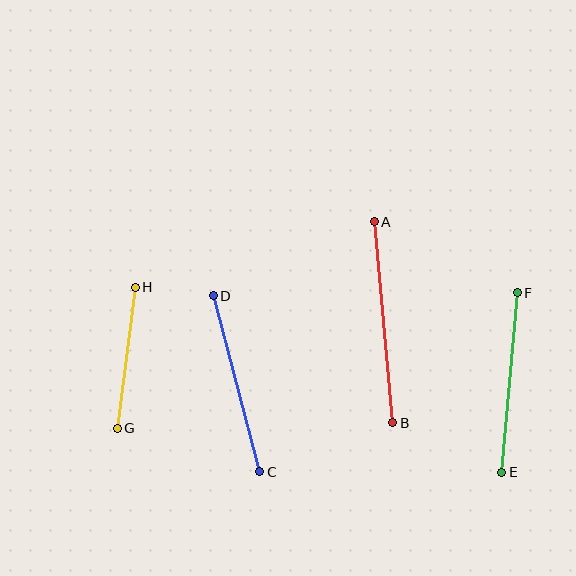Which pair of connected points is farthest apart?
Points A and B are farthest apart.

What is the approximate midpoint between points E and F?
The midpoint is at approximately (510, 383) pixels.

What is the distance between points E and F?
The distance is approximately 180 pixels.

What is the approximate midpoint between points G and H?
The midpoint is at approximately (126, 358) pixels.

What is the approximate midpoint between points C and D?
The midpoint is at approximately (236, 384) pixels.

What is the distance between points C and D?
The distance is approximately 182 pixels.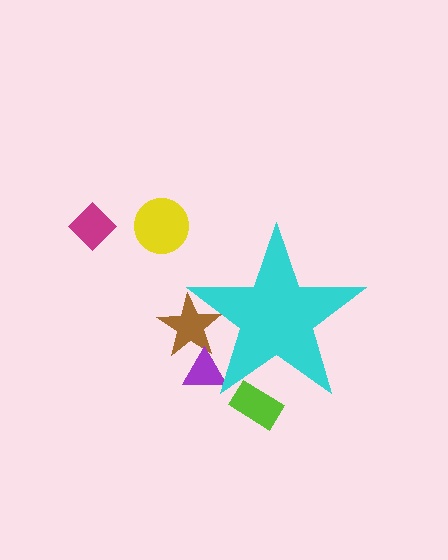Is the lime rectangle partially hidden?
Yes, the lime rectangle is partially hidden behind the cyan star.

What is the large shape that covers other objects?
A cyan star.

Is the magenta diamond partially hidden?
No, the magenta diamond is fully visible.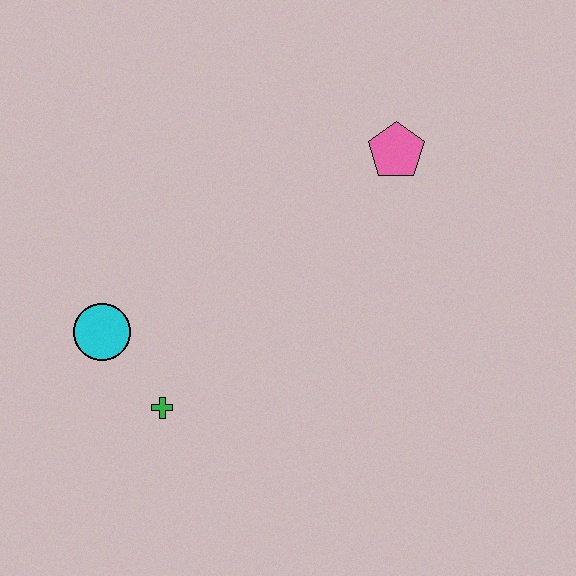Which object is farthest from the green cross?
The pink pentagon is farthest from the green cross.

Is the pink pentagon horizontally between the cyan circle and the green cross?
No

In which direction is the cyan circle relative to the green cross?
The cyan circle is above the green cross.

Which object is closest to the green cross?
The cyan circle is closest to the green cross.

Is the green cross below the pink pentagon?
Yes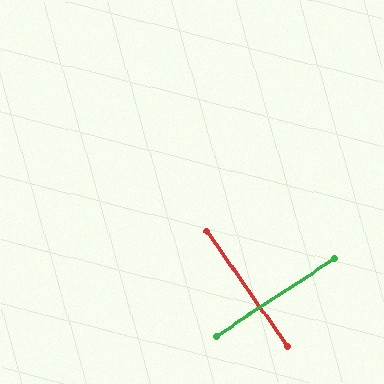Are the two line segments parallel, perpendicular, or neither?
Perpendicular — they meet at approximately 88°.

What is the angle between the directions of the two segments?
Approximately 88 degrees.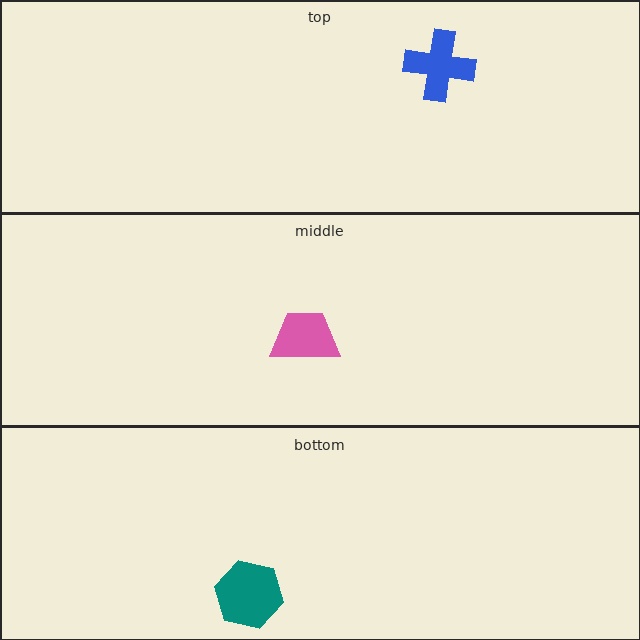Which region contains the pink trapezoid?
The middle region.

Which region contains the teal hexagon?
The bottom region.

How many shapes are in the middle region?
1.